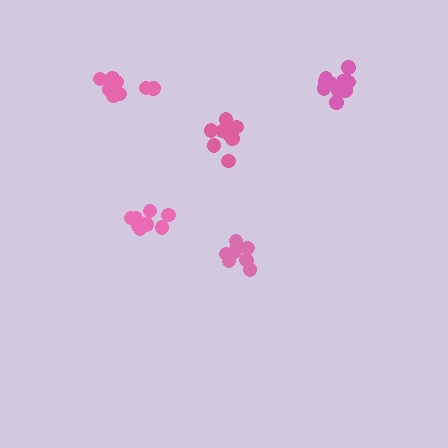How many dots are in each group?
Group 1: 9 dots, Group 2: 9 dots, Group 3: 9 dots, Group 4: 8 dots, Group 5: 10 dots (45 total).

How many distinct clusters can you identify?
There are 5 distinct clusters.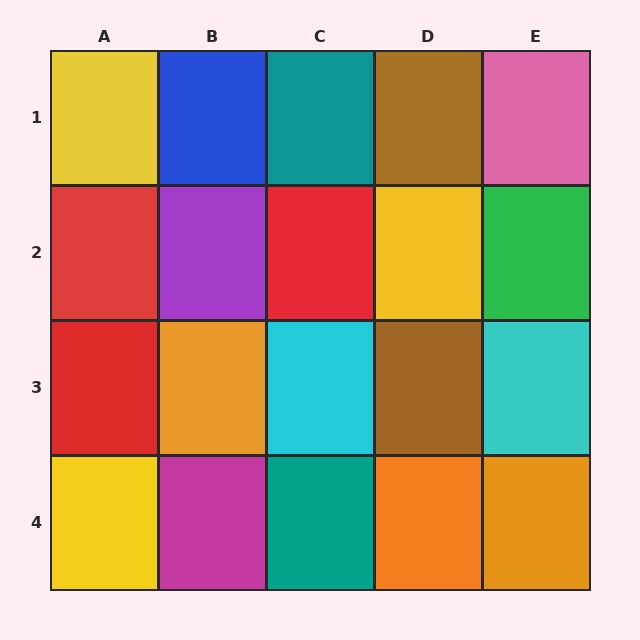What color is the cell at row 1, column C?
Teal.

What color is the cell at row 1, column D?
Brown.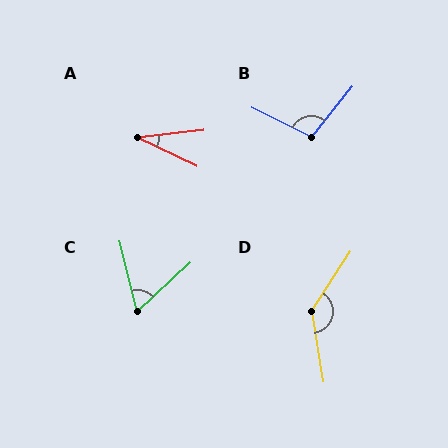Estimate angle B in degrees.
Approximately 102 degrees.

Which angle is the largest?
D, at approximately 137 degrees.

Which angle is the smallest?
A, at approximately 32 degrees.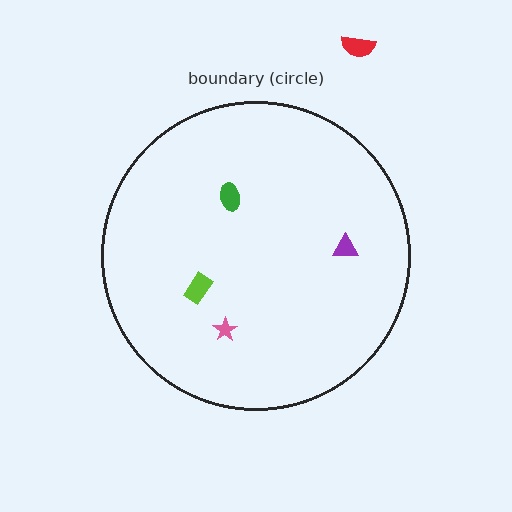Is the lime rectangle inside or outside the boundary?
Inside.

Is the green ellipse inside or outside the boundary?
Inside.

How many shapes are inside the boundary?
4 inside, 1 outside.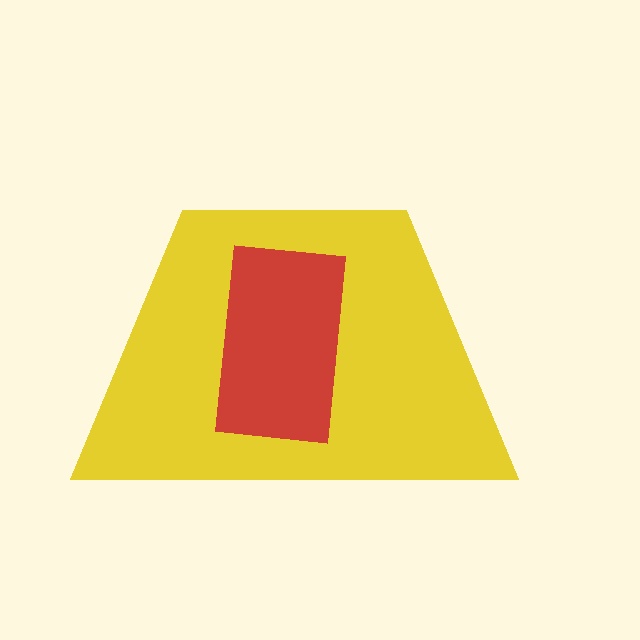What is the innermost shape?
The red rectangle.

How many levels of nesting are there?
2.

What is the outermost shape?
The yellow trapezoid.